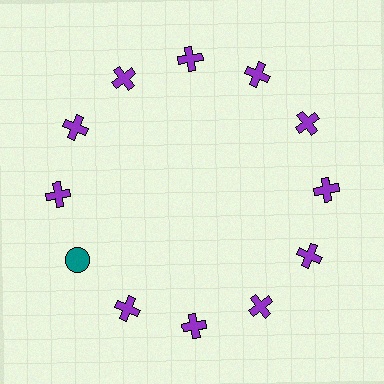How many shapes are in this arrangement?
There are 12 shapes arranged in a ring pattern.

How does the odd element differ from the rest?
It differs in both color (teal instead of purple) and shape (circle instead of cross).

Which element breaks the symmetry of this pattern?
The teal circle at roughly the 8 o'clock position breaks the symmetry. All other shapes are purple crosses.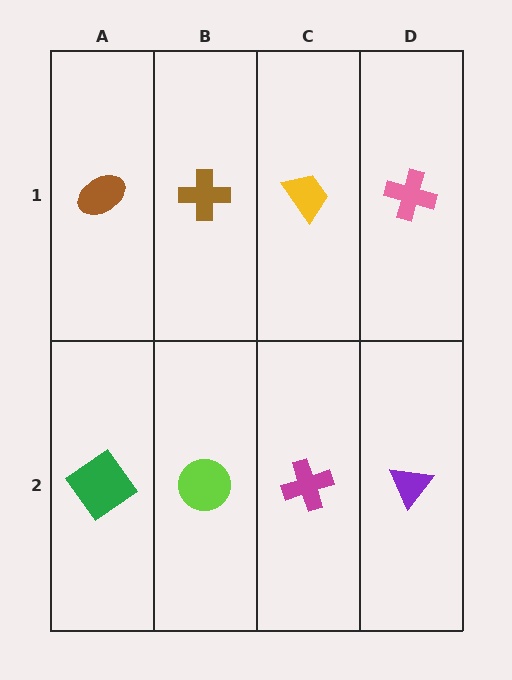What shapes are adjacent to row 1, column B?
A lime circle (row 2, column B), a brown ellipse (row 1, column A), a yellow trapezoid (row 1, column C).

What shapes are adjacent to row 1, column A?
A green diamond (row 2, column A), a brown cross (row 1, column B).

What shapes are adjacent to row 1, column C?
A magenta cross (row 2, column C), a brown cross (row 1, column B), a pink cross (row 1, column D).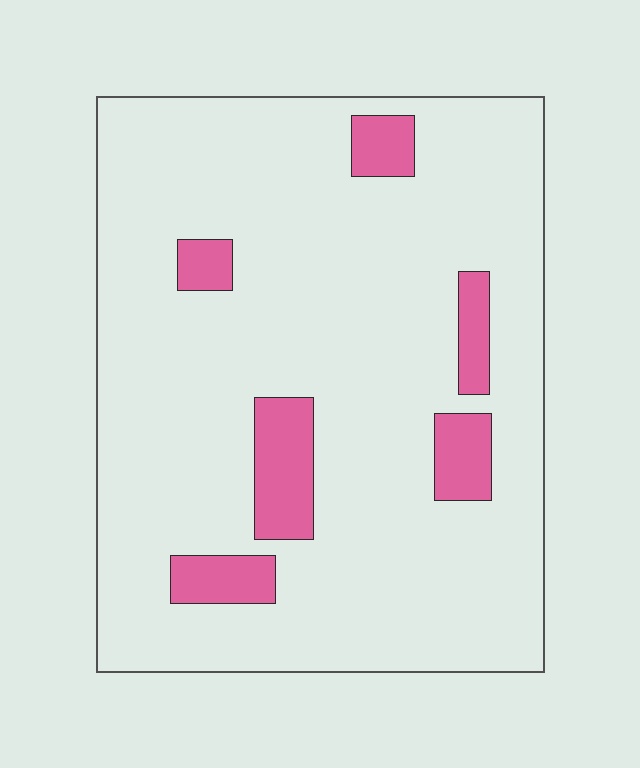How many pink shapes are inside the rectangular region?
6.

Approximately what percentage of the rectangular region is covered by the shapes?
Approximately 10%.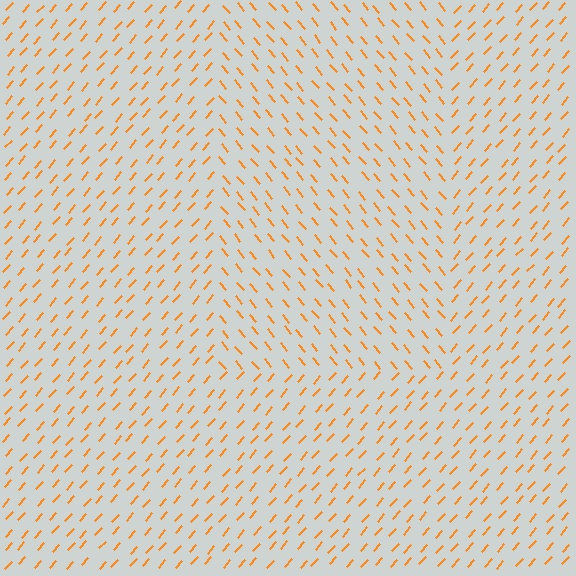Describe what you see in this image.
The image is filled with small orange line segments. A rectangle region in the image has lines oriented differently from the surrounding lines, creating a visible texture boundary.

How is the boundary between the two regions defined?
The boundary is defined purely by a change in line orientation (approximately 81 degrees difference). All lines are the same color and thickness.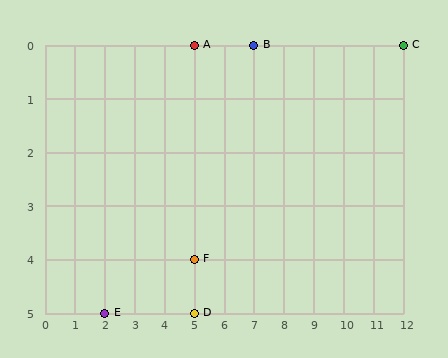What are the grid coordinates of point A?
Point A is at grid coordinates (5, 0).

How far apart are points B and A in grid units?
Points B and A are 2 columns apart.